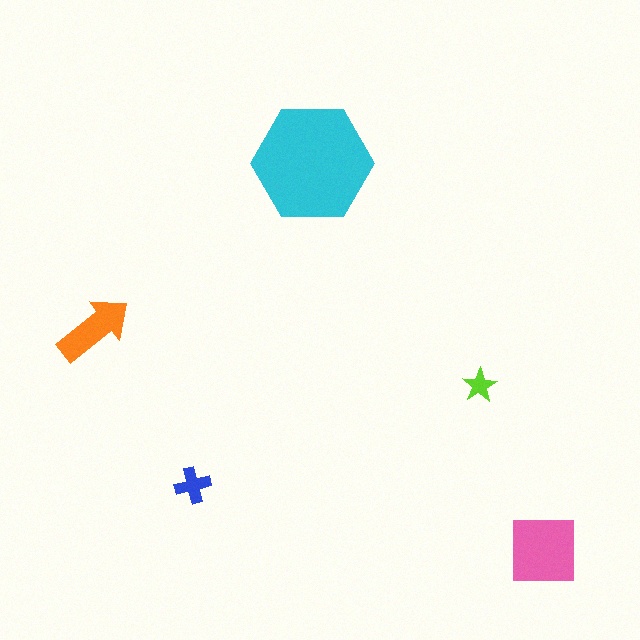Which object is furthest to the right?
The pink square is rightmost.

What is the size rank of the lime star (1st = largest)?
5th.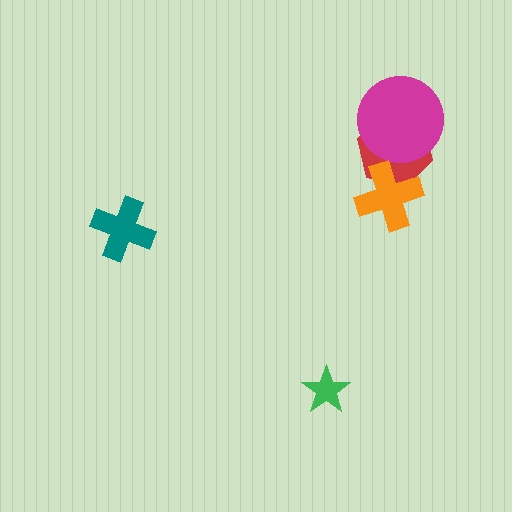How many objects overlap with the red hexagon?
2 objects overlap with the red hexagon.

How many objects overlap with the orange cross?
1 object overlaps with the orange cross.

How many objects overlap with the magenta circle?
1 object overlaps with the magenta circle.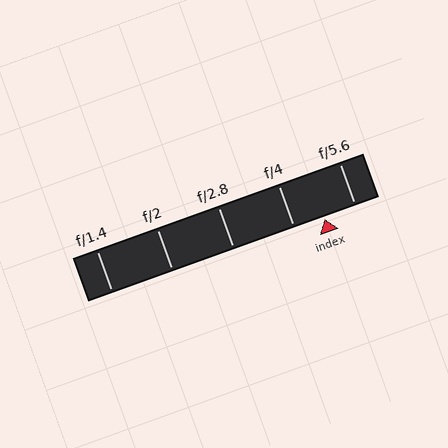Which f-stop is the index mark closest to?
The index mark is closest to f/4.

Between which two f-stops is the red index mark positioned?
The index mark is between f/4 and f/5.6.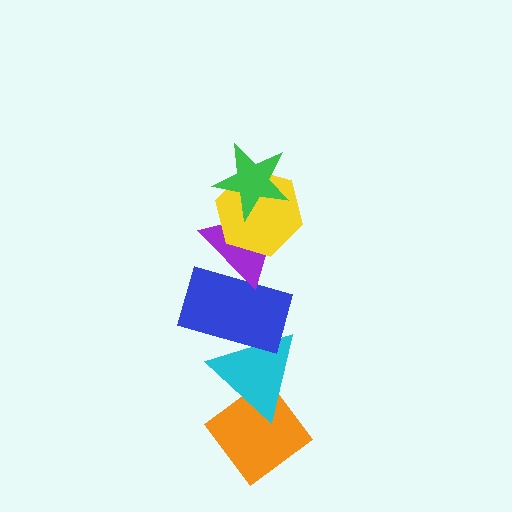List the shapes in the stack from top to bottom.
From top to bottom: the green star, the yellow hexagon, the purple triangle, the blue rectangle, the cyan triangle, the orange diamond.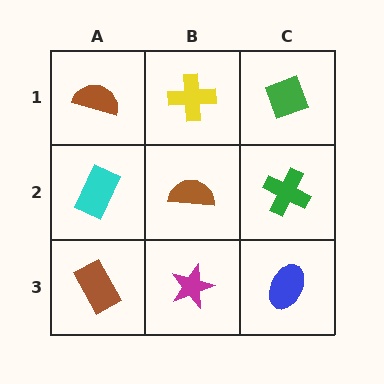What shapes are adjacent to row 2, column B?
A yellow cross (row 1, column B), a magenta star (row 3, column B), a cyan rectangle (row 2, column A), a green cross (row 2, column C).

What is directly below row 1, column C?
A green cross.